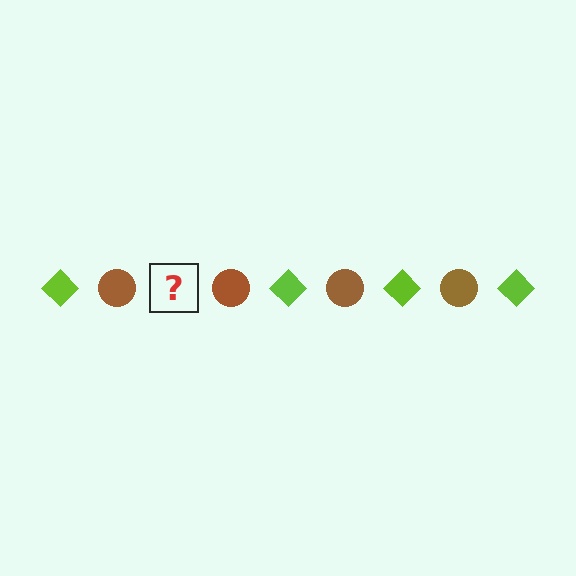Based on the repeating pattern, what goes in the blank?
The blank should be a lime diamond.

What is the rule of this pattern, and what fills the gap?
The rule is that the pattern alternates between lime diamond and brown circle. The gap should be filled with a lime diamond.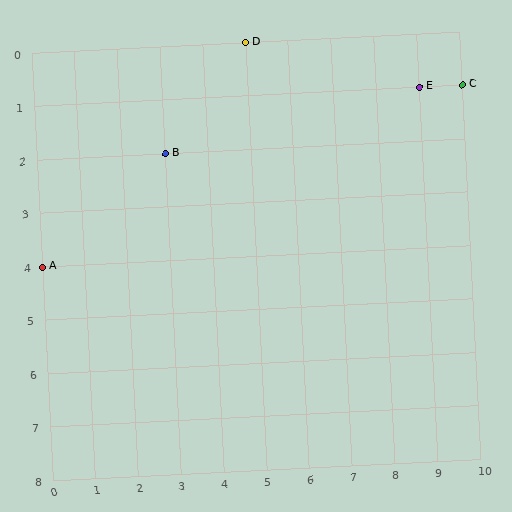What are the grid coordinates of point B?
Point B is at grid coordinates (3, 2).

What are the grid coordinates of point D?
Point D is at grid coordinates (5, 0).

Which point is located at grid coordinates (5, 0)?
Point D is at (5, 0).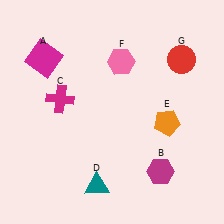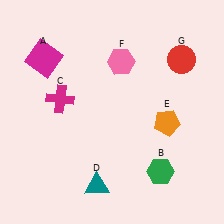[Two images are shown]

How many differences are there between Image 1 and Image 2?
There is 1 difference between the two images.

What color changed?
The hexagon (B) changed from magenta in Image 1 to green in Image 2.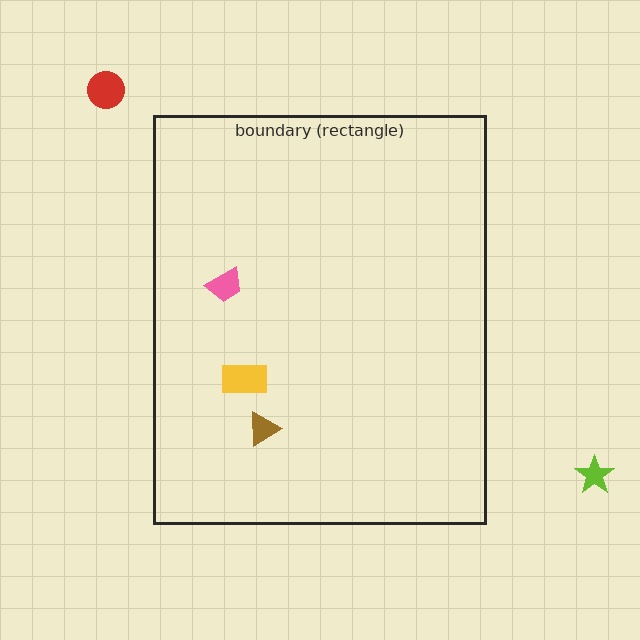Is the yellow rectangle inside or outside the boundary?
Inside.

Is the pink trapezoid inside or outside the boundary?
Inside.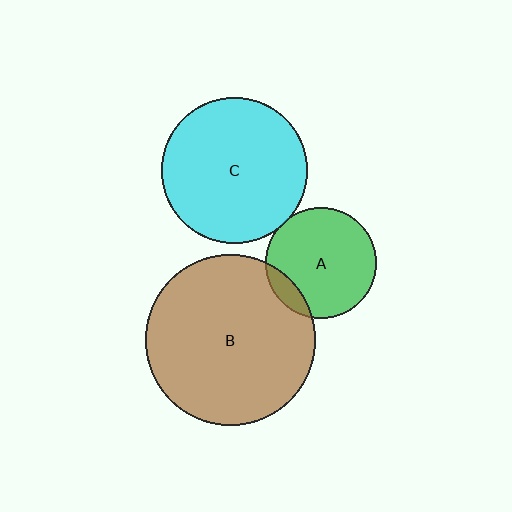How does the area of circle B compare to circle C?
Approximately 1.4 times.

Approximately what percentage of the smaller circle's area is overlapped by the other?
Approximately 10%.